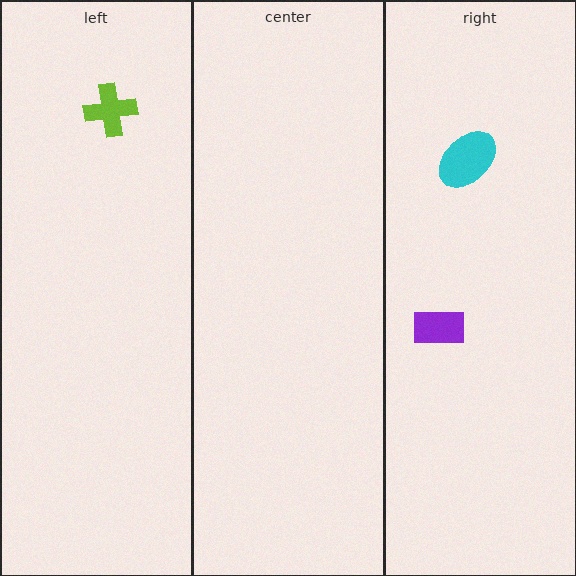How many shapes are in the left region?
1.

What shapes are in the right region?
The cyan ellipse, the purple rectangle.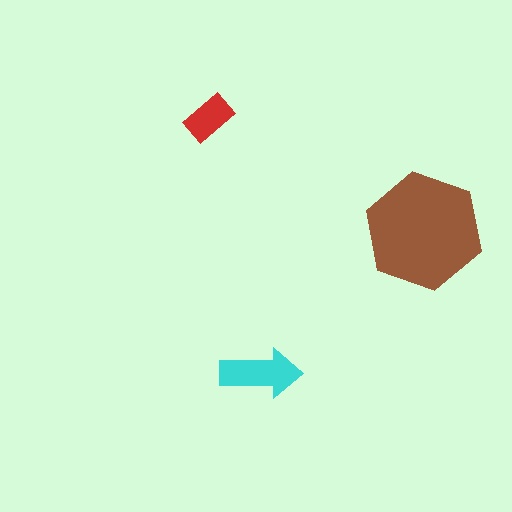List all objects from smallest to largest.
The red rectangle, the cyan arrow, the brown hexagon.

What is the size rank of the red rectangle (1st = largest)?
3rd.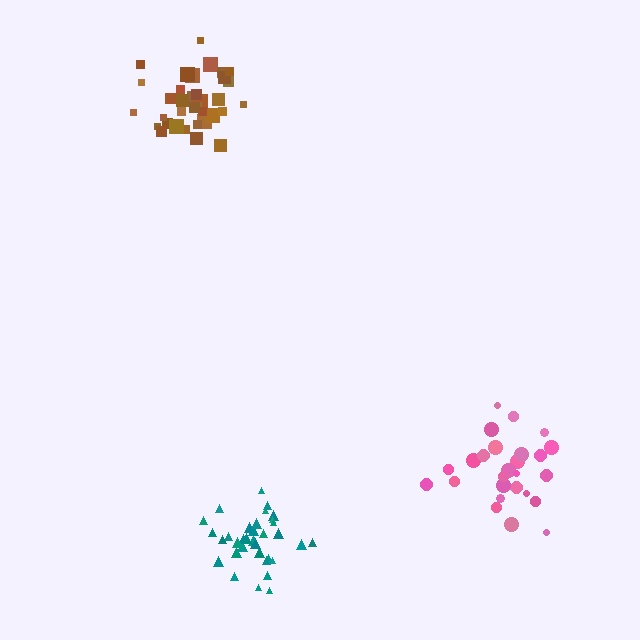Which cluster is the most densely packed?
Teal.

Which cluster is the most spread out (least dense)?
Pink.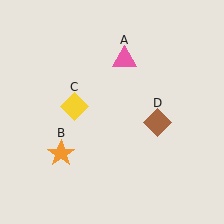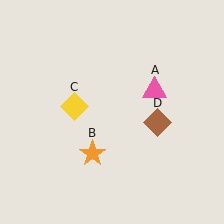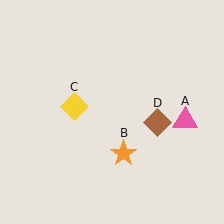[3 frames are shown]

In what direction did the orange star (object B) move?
The orange star (object B) moved right.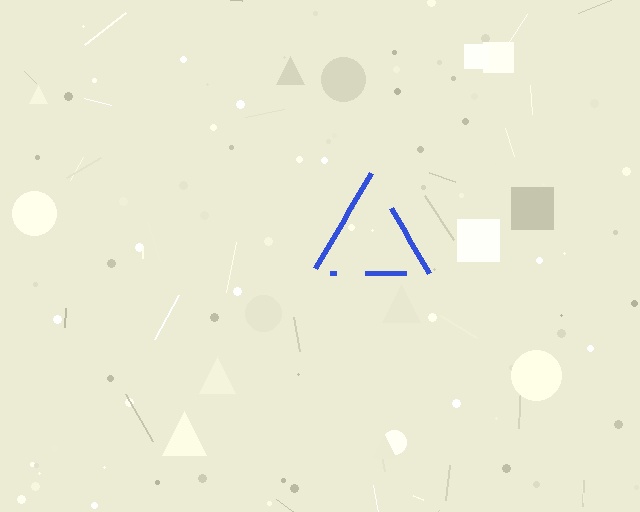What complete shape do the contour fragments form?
The contour fragments form a triangle.